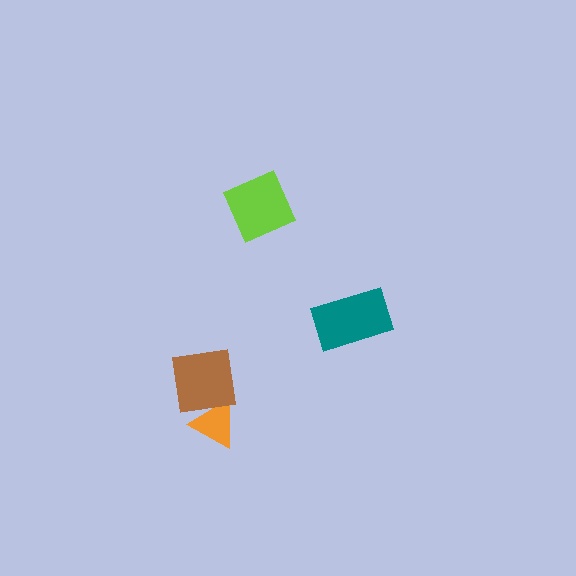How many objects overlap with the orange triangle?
1 object overlaps with the orange triangle.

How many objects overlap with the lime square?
0 objects overlap with the lime square.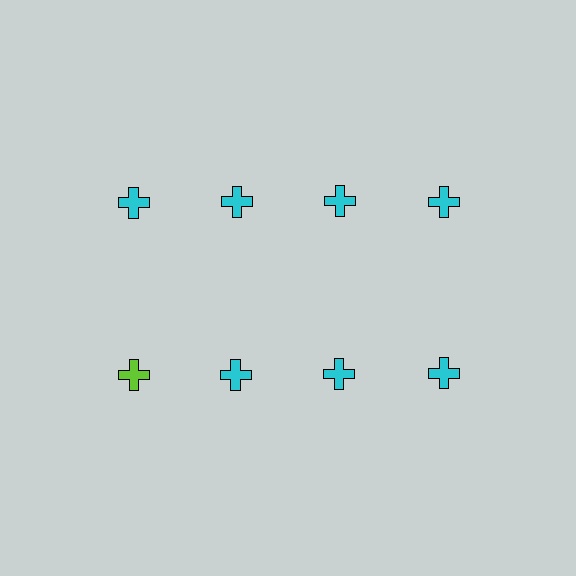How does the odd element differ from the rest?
It has a different color: lime instead of cyan.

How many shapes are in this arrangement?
There are 8 shapes arranged in a grid pattern.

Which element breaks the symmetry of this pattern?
The lime cross in the second row, leftmost column breaks the symmetry. All other shapes are cyan crosses.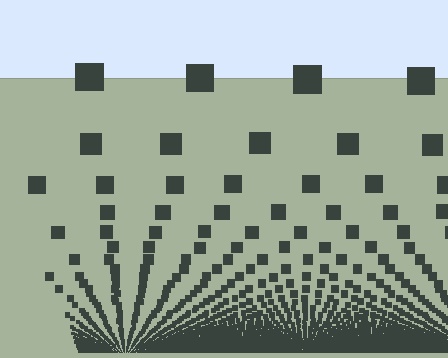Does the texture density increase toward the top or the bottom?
Density increases toward the bottom.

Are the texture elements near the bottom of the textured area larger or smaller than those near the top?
Smaller. The gradient is inverted — elements near the bottom are smaller and denser.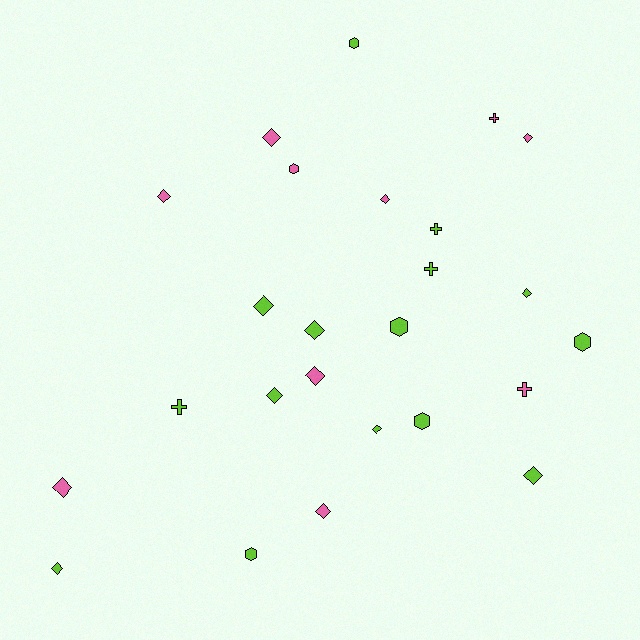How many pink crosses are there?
There are 2 pink crosses.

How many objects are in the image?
There are 25 objects.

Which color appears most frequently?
Lime, with 15 objects.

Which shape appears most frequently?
Diamond, with 14 objects.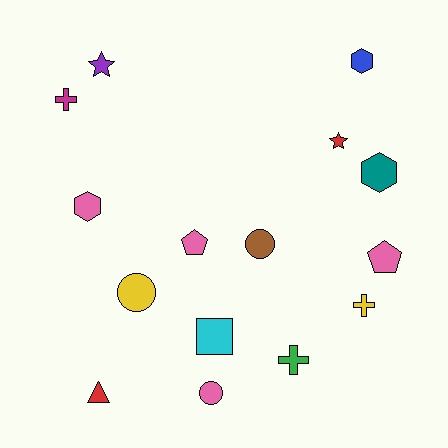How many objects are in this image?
There are 15 objects.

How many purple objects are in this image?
There is 1 purple object.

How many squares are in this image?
There is 1 square.